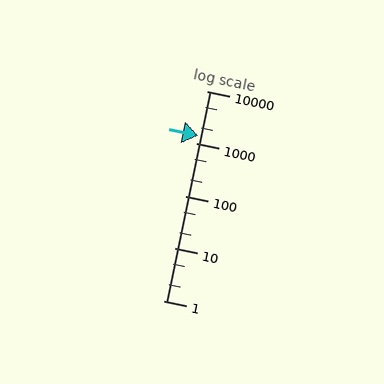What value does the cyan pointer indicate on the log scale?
The pointer indicates approximately 1400.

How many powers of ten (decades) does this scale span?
The scale spans 4 decades, from 1 to 10000.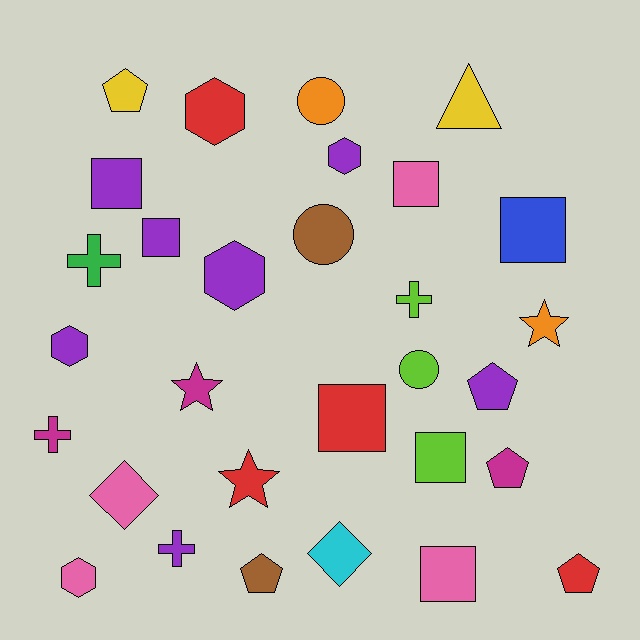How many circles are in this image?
There are 3 circles.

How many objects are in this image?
There are 30 objects.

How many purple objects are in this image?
There are 7 purple objects.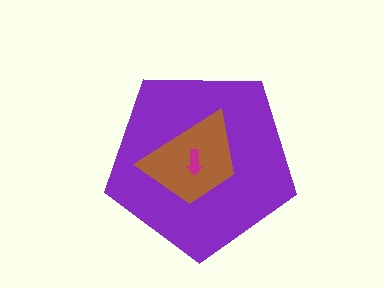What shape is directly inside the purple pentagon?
The brown trapezoid.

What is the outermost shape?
The purple pentagon.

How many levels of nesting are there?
3.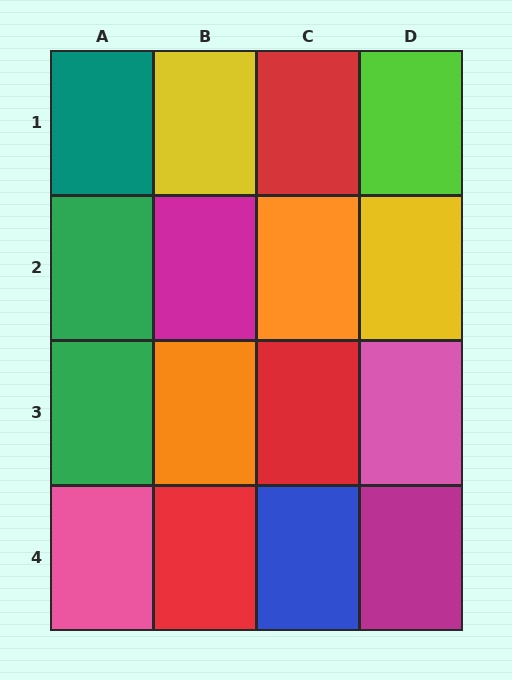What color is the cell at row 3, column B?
Orange.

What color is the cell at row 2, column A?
Green.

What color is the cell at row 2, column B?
Magenta.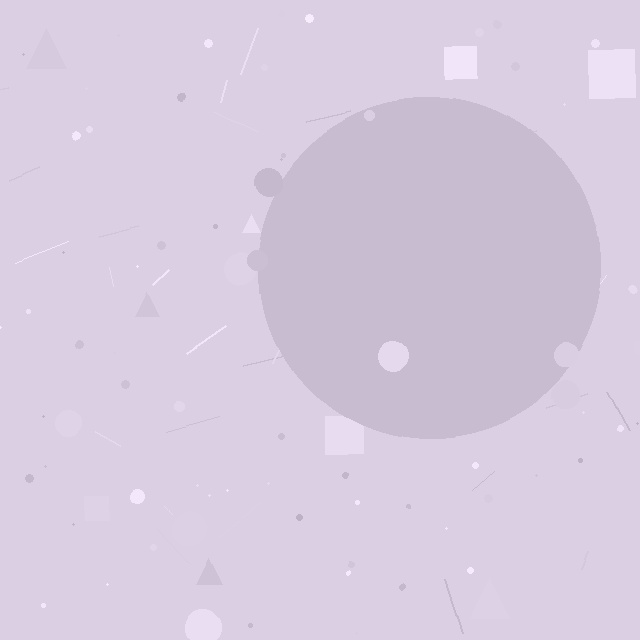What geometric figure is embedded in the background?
A circle is embedded in the background.